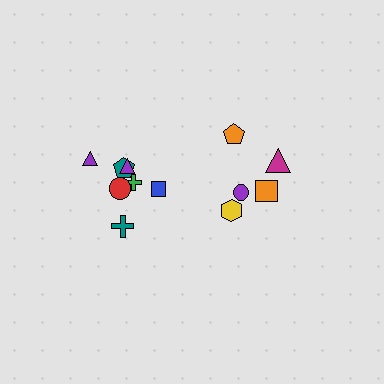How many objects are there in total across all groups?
There are 12 objects.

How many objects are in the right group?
There are 5 objects.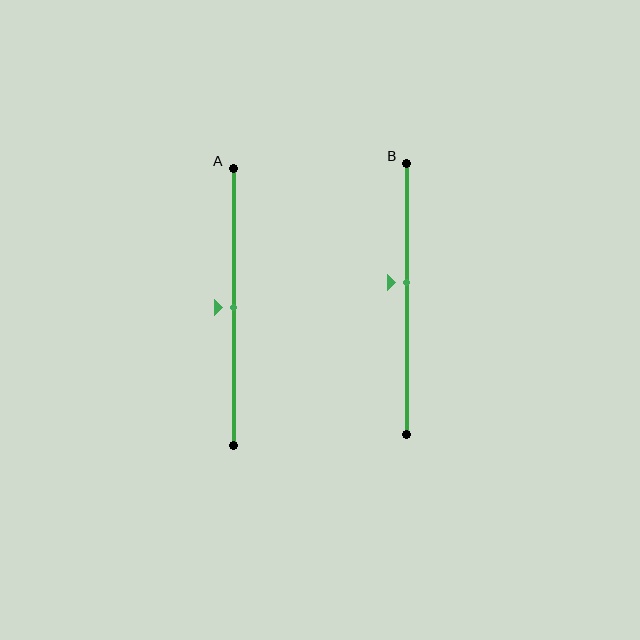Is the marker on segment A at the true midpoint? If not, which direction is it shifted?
Yes, the marker on segment A is at the true midpoint.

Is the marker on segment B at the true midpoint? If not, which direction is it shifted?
No, the marker on segment B is shifted upward by about 6% of the segment length.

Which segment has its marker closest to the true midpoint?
Segment A has its marker closest to the true midpoint.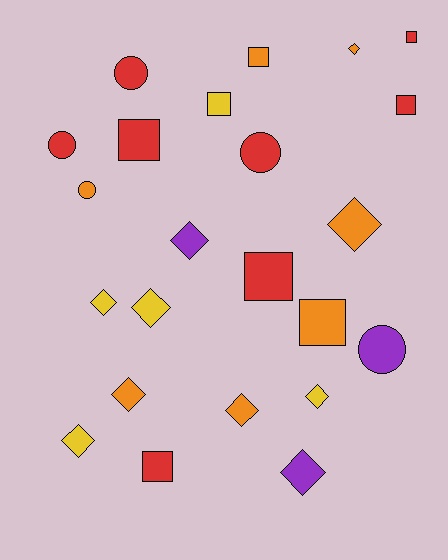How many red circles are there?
There are 3 red circles.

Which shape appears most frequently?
Diamond, with 10 objects.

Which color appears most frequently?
Red, with 8 objects.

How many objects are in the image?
There are 23 objects.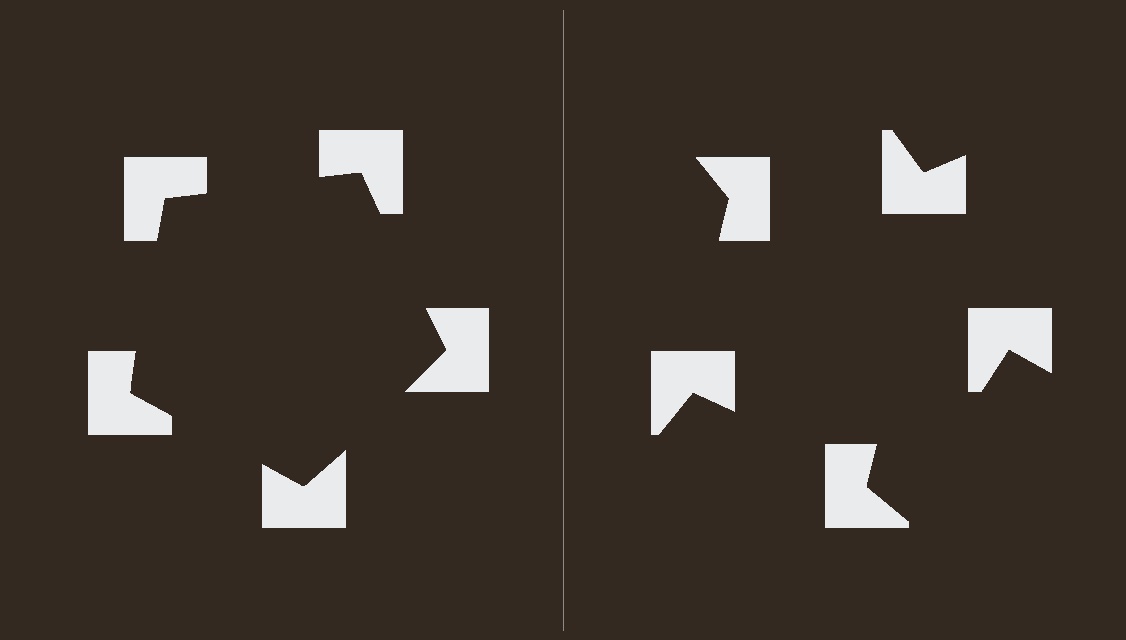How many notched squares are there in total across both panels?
10 — 5 on each side.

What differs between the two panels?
The notched squares are positioned identically on both sides; only the wedge orientations differ. On the left they align to a pentagon; on the right they are misaligned.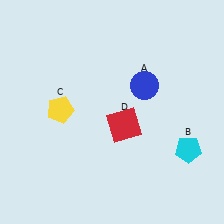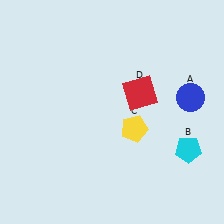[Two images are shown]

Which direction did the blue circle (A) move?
The blue circle (A) moved right.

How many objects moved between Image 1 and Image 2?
3 objects moved between the two images.